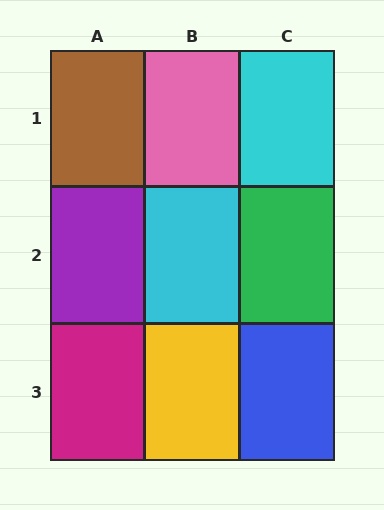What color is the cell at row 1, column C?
Cyan.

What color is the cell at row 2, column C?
Green.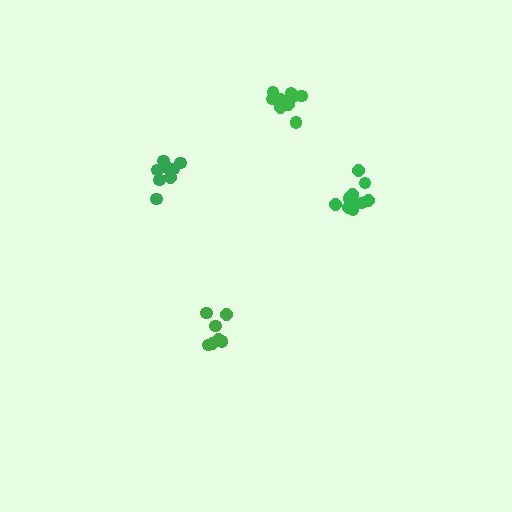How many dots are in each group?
Group 1: 7 dots, Group 2: 8 dots, Group 3: 13 dots, Group 4: 10 dots (38 total).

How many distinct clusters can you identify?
There are 4 distinct clusters.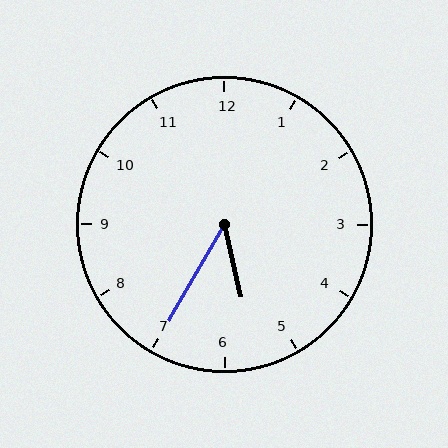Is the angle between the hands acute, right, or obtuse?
It is acute.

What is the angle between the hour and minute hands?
Approximately 42 degrees.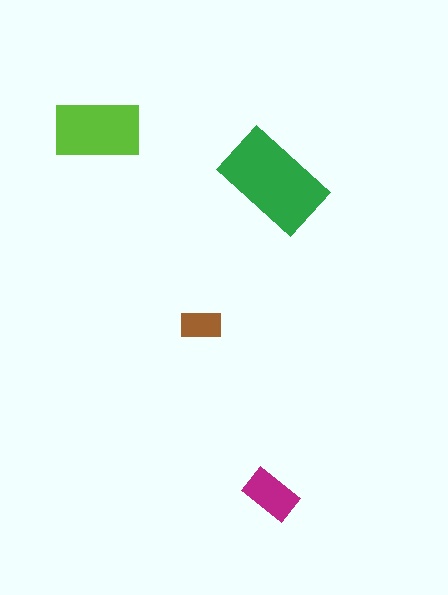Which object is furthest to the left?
The lime rectangle is leftmost.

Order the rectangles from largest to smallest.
the green one, the lime one, the magenta one, the brown one.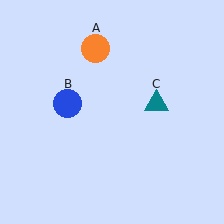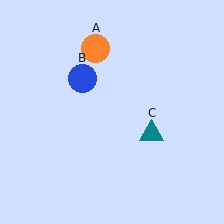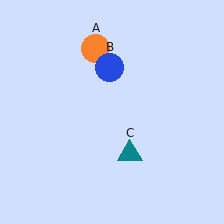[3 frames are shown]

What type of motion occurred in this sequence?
The blue circle (object B), teal triangle (object C) rotated clockwise around the center of the scene.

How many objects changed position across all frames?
2 objects changed position: blue circle (object B), teal triangle (object C).